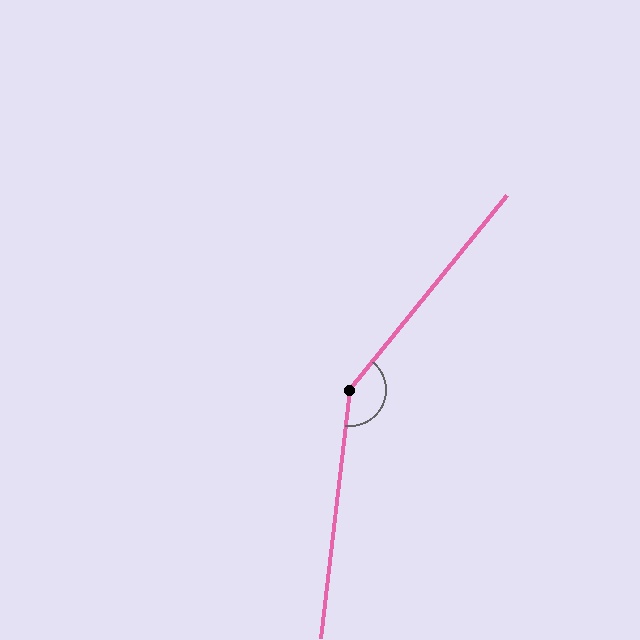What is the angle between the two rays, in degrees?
Approximately 148 degrees.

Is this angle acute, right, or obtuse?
It is obtuse.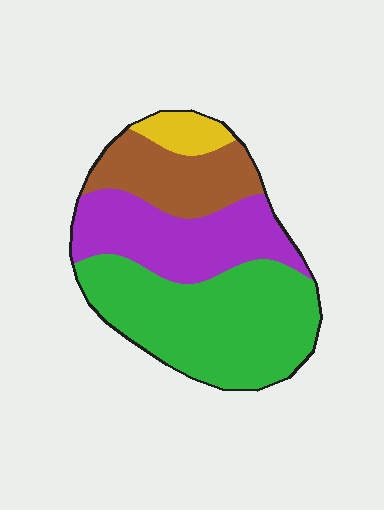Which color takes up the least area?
Yellow, at roughly 5%.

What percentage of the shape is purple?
Purple covers around 30% of the shape.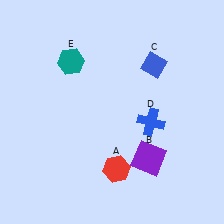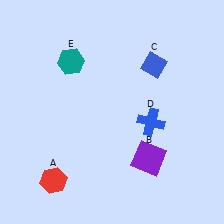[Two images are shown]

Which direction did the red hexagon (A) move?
The red hexagon (A) moved left.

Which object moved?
The red hexagon (A) moved left.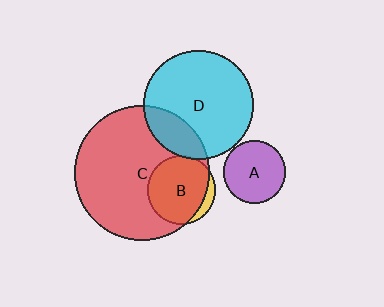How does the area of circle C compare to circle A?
Approximately 4.7 times.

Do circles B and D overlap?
Yes.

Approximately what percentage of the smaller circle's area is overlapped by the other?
Approximately 5%.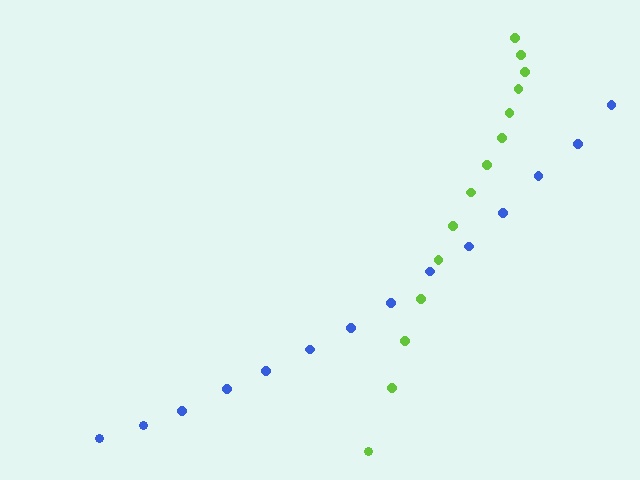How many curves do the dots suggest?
There are 2 distinct paths.